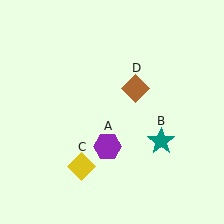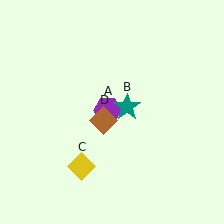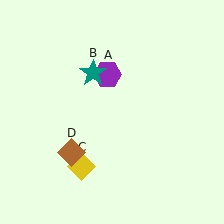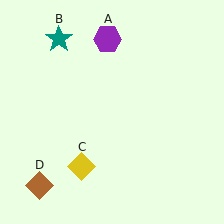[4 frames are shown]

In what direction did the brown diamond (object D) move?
The brown diamond (object D) moved down and to the left.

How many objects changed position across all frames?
3 objects changed position: purple hexagon (object A), teal star (object B), brown diamond (object D).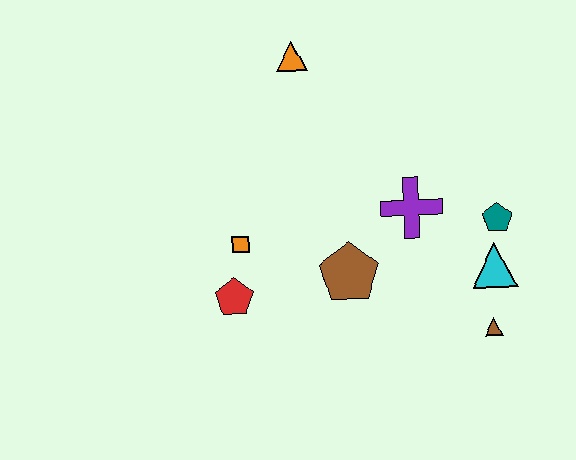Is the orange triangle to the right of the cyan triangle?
No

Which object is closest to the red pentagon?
The orange square is closest to the red pentagon.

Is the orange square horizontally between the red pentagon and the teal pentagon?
Yes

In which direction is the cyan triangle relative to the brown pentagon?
The cyan triangle is to the right of the brown pentagon.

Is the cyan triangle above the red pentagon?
Yes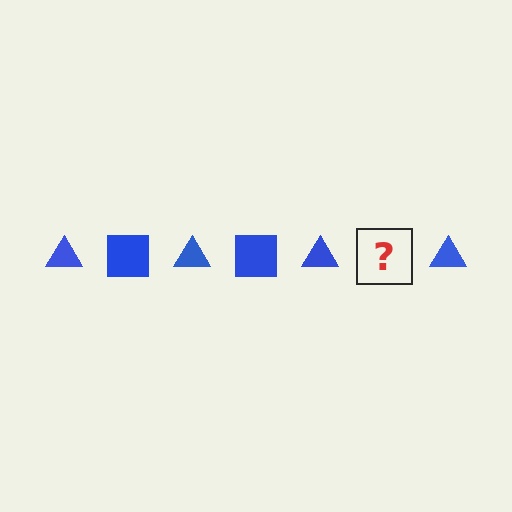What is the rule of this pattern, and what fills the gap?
The rule is that the pattern cycles through triangle, square shapes in blue. The gap should be filled with a blue square.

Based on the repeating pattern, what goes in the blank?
The blank should be a blue square.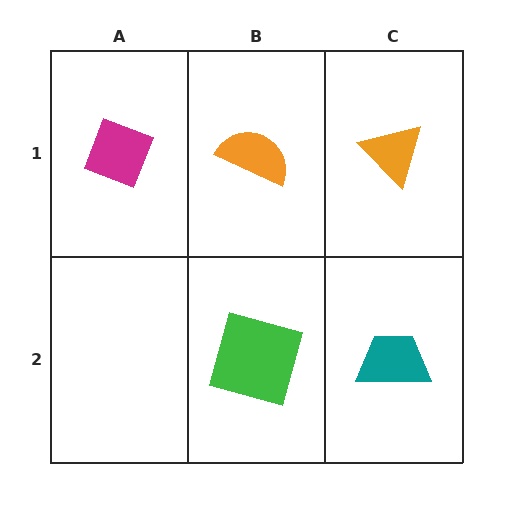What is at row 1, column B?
An orange semicircle.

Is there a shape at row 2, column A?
No, that cell is empty.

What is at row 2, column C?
A teal trapezoid.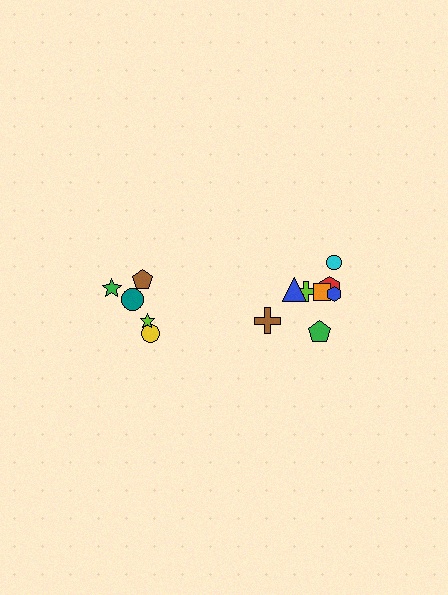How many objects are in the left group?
There are 5 objects.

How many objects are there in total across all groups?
There are 13 objects.